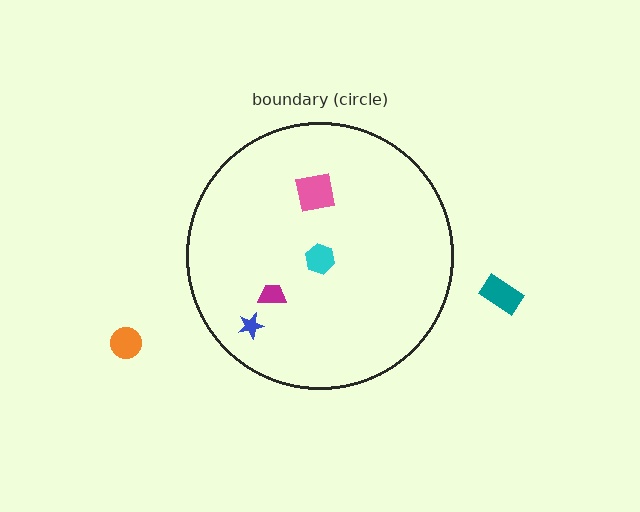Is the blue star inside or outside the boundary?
Inside.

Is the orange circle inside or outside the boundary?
Outside.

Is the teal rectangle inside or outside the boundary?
Outside.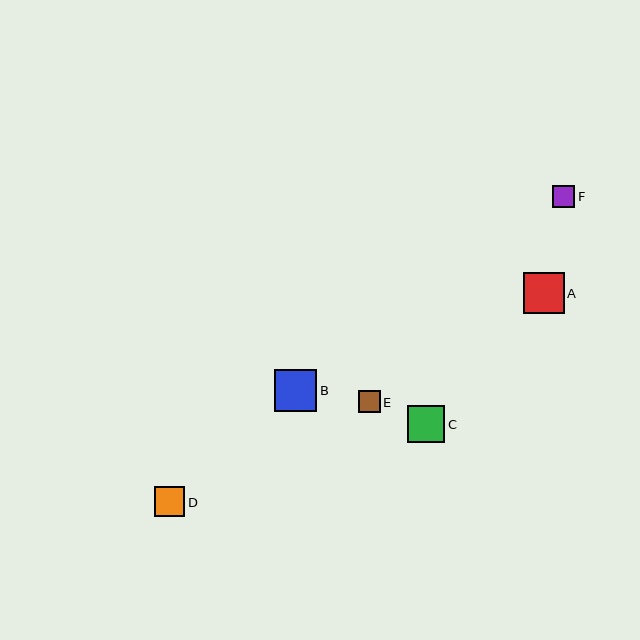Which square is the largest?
Square B is the largest with a size of approximately 42 pixels.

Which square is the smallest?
Square F is the smallest with a size of approximately 22 pixels.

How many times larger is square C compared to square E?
Square C is approximately 1.7 times the size of square E.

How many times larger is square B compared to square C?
Square B is approximately 1.1 times the size of square C.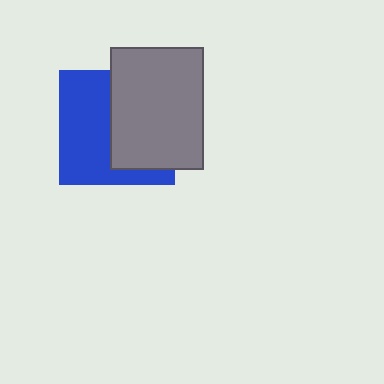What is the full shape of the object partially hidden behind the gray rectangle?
The partially hidden object is a blue square.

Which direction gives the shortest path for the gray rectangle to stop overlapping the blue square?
Moving right gives the shortest separation.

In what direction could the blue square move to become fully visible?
The blue square could move left. That would shift it out from behind the gray rectangle entirely.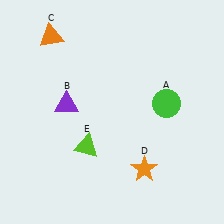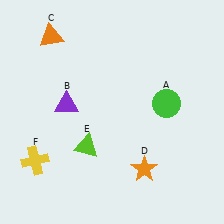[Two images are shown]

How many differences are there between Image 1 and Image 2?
There is 1 difference between the two images.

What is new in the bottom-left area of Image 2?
A yellow cross (F) was added in the bottom-left area of Image 2.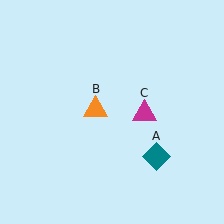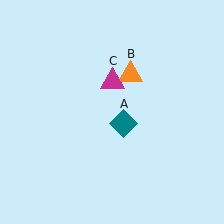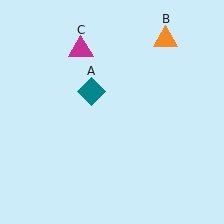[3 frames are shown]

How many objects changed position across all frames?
3 objects changed position: teal diamond (object A), orange triangle (object B), magenta triangle (object C).